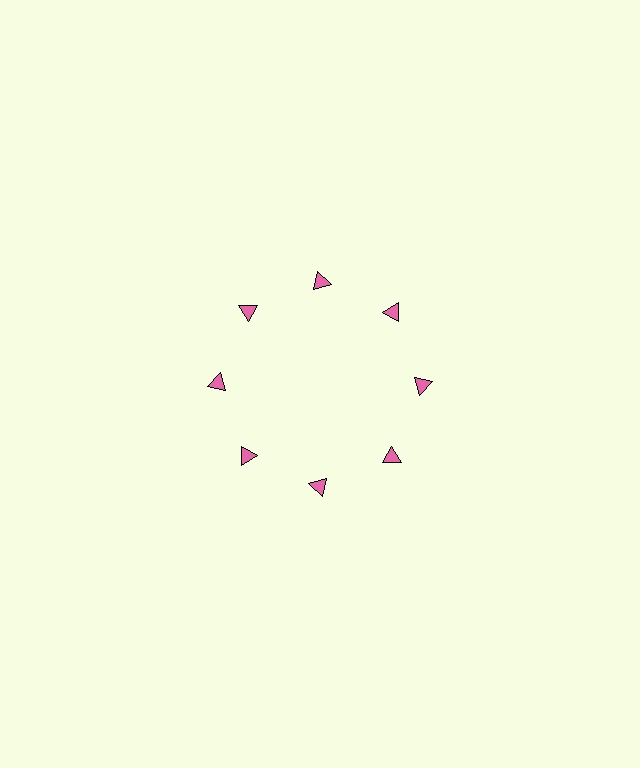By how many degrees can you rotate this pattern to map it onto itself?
The pattern maps onto itself every 45 degrees of rotation.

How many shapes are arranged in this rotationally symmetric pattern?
There are 8 shapes, arranged in 8 groups of 1.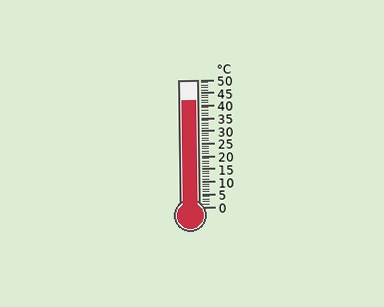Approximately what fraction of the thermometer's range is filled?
The thermometer is filled to approximately 85% of its range.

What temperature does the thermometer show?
The thermometer shows approximately 42°C.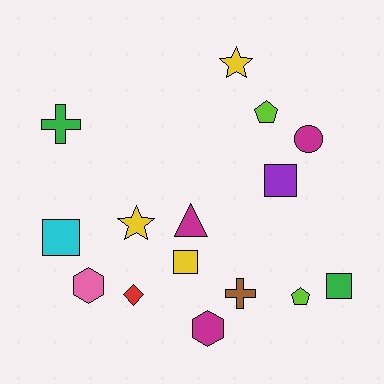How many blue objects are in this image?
There are no blue objects.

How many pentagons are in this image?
There are 2 pentagons.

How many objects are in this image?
There are 15 objects.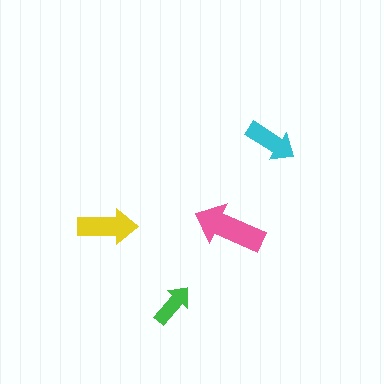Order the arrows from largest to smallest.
the pink one, the yellow one, the cyan one, the green one.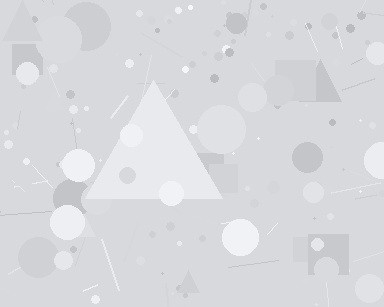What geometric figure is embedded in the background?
A triangle is embedded in the background.